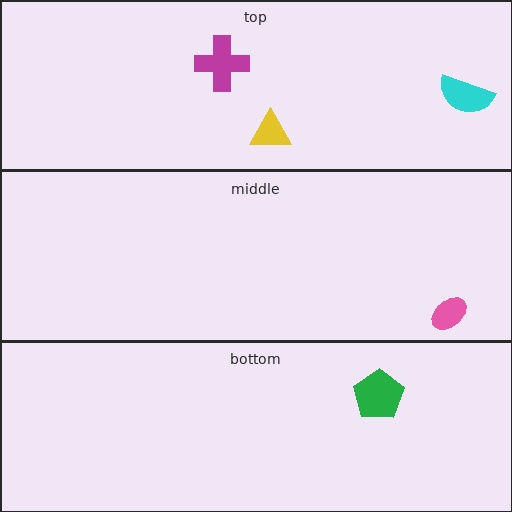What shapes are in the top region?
The cyan semicircle, the magenta cross, the yellow triangle.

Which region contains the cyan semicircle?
The top region.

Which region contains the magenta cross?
The top region.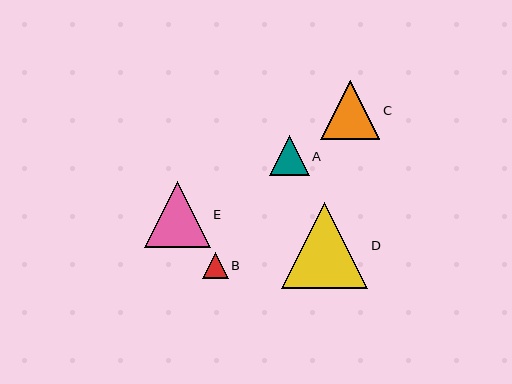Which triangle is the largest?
Triangle D is the largest with a size of approximately 86 pixels.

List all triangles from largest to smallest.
From largest to smallest: D, E, C, A, B.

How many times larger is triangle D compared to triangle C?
Triangle D is approximately 1.5 times the size of triangle C.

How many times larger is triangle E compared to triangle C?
Triangle E is approximately 1.1 times the size of triangle C.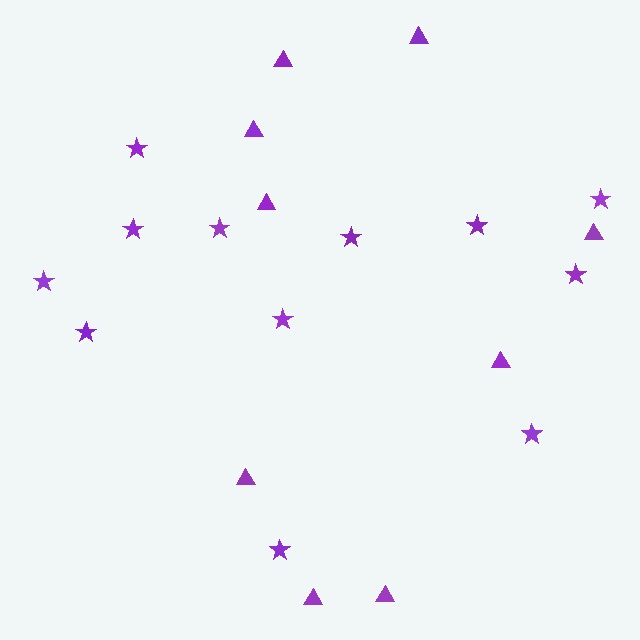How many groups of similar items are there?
There are 2 groups: one group of stars (12) and one group of triangles (9).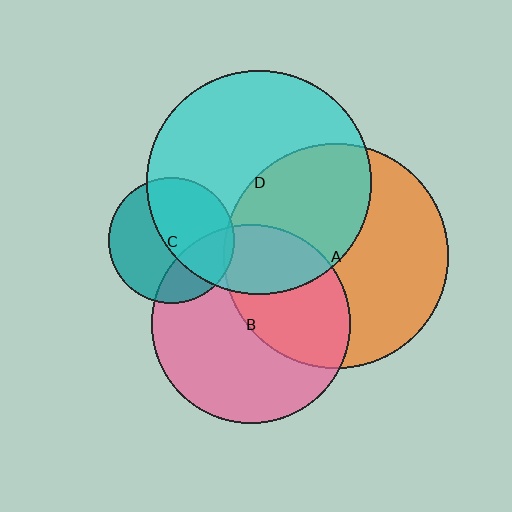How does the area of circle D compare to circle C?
Approximately 3.2 times.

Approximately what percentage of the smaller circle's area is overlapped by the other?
Approximately 5%.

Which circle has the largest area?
Circle A (orange).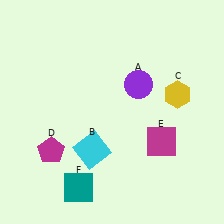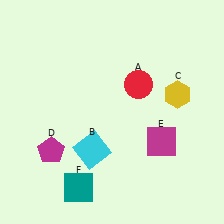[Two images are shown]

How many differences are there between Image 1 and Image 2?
There is 1 difference between the two images.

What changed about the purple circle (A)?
In Image 1, A is purple. In Image 2, it changed to red.